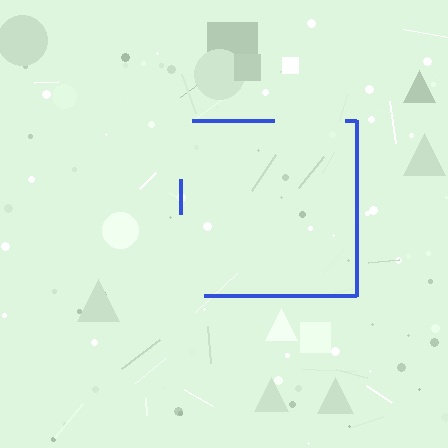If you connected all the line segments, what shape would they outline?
They would outline a square.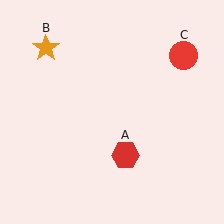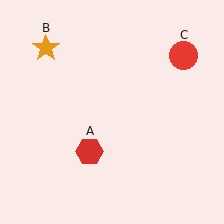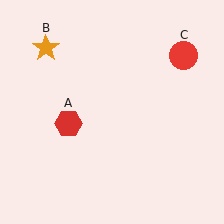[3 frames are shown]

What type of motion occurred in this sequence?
The red hexagon (object A) rotated clockwise around the center of the scene.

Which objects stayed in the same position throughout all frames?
Orange star (object B) and red circle (object C) remained stationary.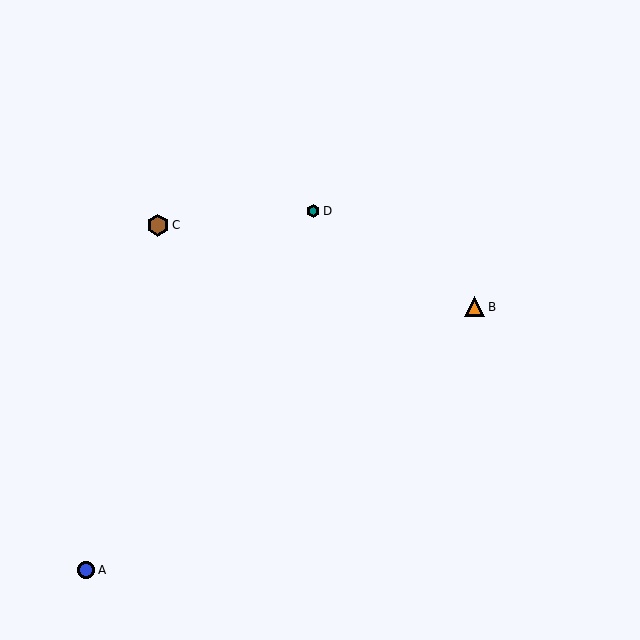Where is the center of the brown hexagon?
The center of the brown hexagon is at (158, 225).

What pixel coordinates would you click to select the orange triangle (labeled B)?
Click at (475, 307) to select the orange triangle B.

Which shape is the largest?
The brown hexagon (labeled C) is the largest.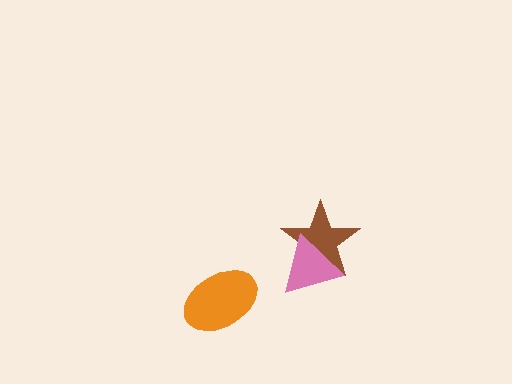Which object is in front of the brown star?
The pink triangle is in front of the brown star.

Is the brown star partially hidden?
Yes, it is partially covered by another shape.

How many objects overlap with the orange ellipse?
0 objects overlap with the orange ellipse.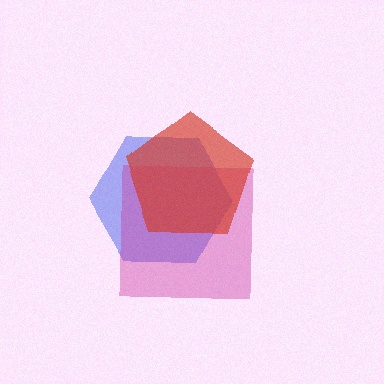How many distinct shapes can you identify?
There are 3 distinct shapes: a blue hexagon, a magenta square, a red pentagon.